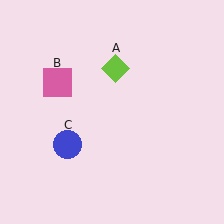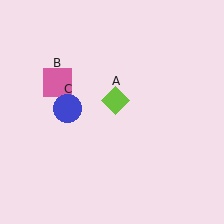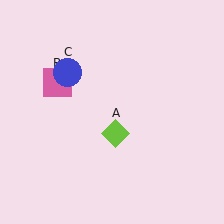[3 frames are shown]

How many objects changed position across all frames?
2 objects changed position: lime diamond (object A), blue circle (object C).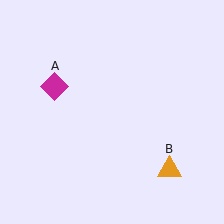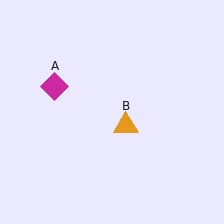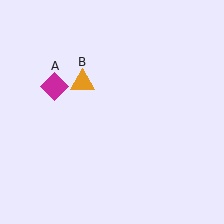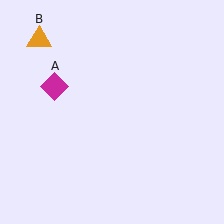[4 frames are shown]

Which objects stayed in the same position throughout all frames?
Magenta diamond (object A) remained stationary.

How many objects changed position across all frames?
1 object changed position: orange triangle (object B).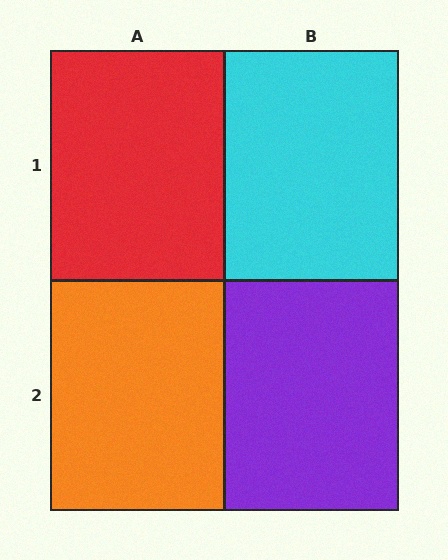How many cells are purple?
1 cell is purple.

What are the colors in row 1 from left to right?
Red, cyan.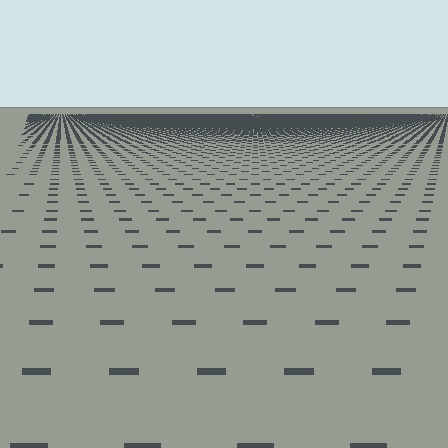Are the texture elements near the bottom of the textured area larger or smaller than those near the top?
Larger. Near the bottom, elements are closer to the viewer and appear at a bigger on-screen size.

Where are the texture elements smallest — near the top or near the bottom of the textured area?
Near the top.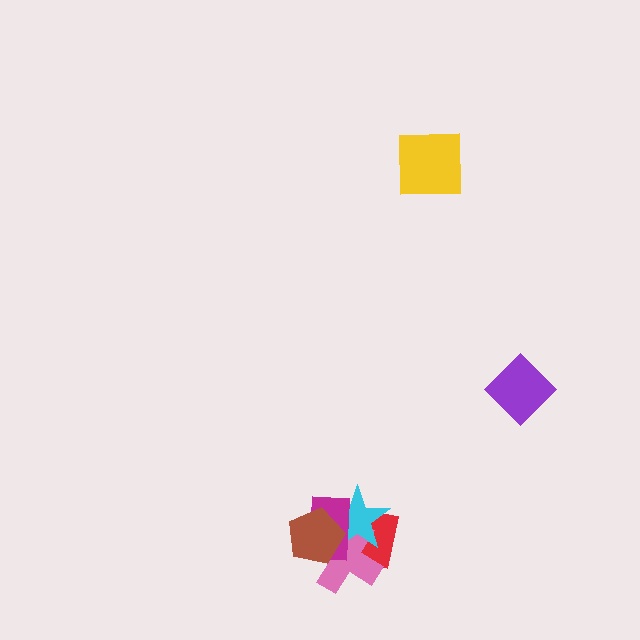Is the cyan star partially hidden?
Yes, it is partially covered by another shape.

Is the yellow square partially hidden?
No, no other shape covers it.